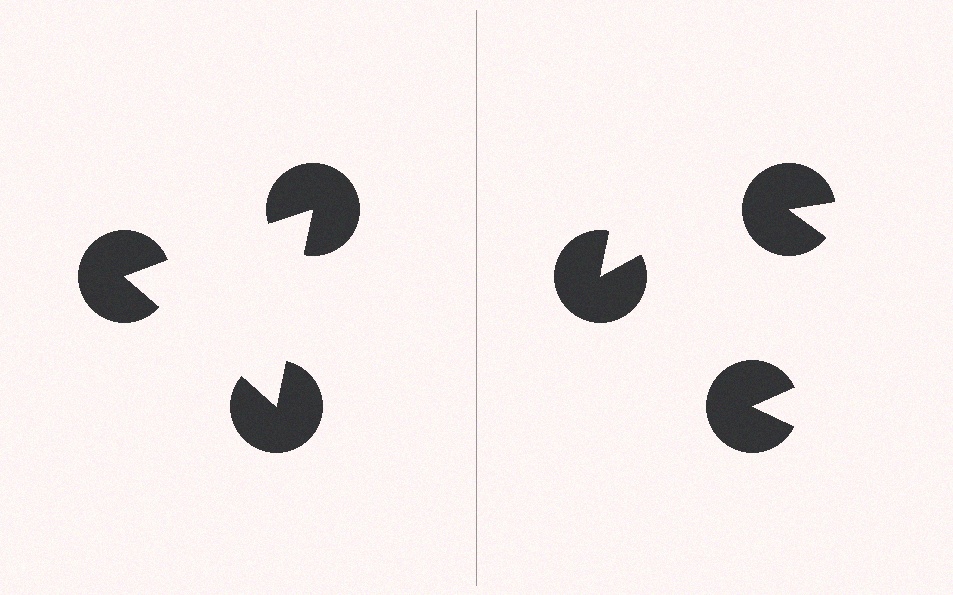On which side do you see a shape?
An illusory triangle appears on the left side. On the right side the wedge cuts are rotated, so no coherent shape forms.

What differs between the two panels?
The pac-man discs are positioned identically on both sides; only the wedge orientations differ. On the left they align to a triangle; on the right they are misaligned.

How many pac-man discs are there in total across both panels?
6 — 3 on each side.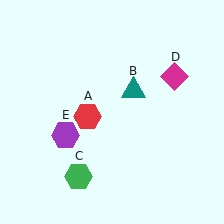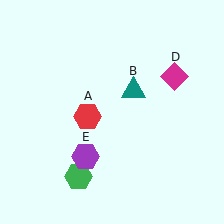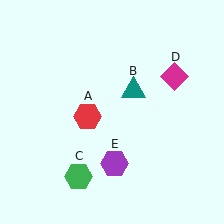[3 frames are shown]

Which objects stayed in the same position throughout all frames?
Red hexagon (object A) and teal triangle (object B) and green hexagon (object C) and magenta diamond (object D) remained stationary.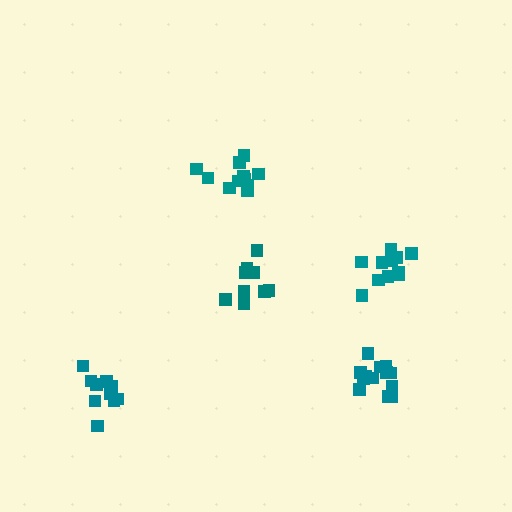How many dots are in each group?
Group 1: 10 dots, Group 2: 13 dots, Group 3: 11 dots, Group 4: 9 dots, Group 5: 11 dots (54 total).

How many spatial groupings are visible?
There are 5 spatial groupings.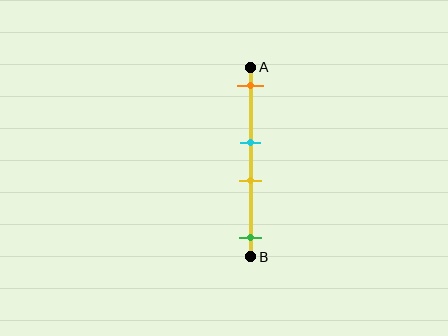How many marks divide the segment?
There are 4 marks dividing the segment.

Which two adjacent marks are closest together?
The cyan and yellow marks are the closest adjacent pair.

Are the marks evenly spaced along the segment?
No, the marks are not evenly spaced.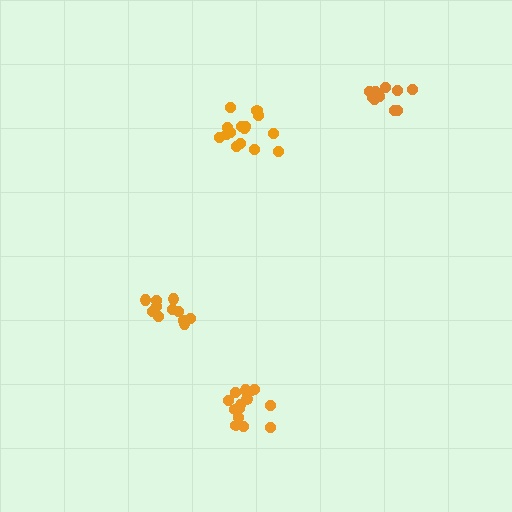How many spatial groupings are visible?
There are 4 spatial groupings.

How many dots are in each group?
Group 1: 15 dots, Group 2: 10 dots, Group 3: 14 dots, Group 4: 11 dots (50 total).